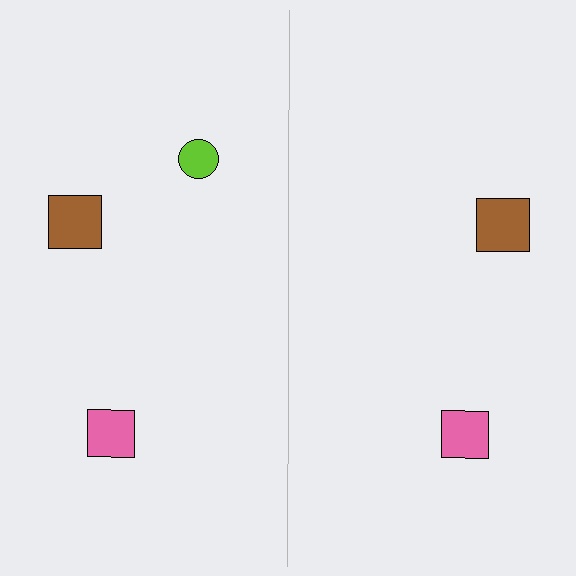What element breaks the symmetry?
A lime circle is missing from the right side.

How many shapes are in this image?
There are 5 shapes in this image.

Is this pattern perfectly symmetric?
No, the pattern is not perfectly symmetric. A lime circle is missing from the right side.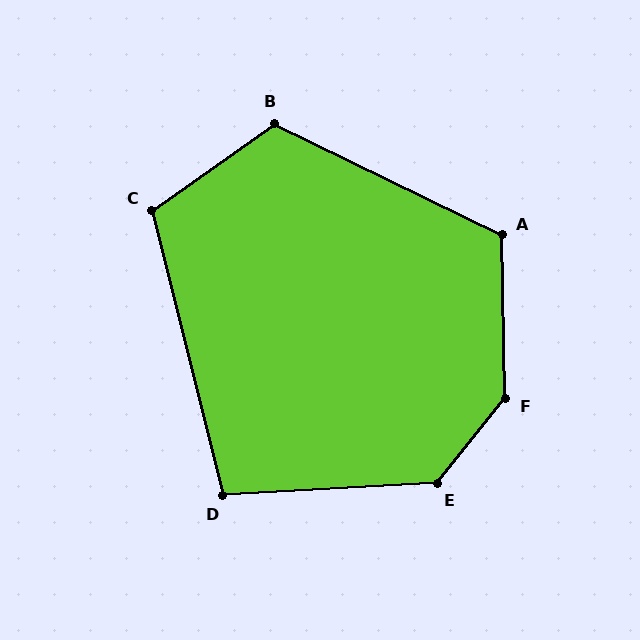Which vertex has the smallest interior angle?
D, at approximately 101 degrees.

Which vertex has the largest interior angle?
F, at approximately 140 degrees.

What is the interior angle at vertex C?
Approximately 111 degrees (obtuse).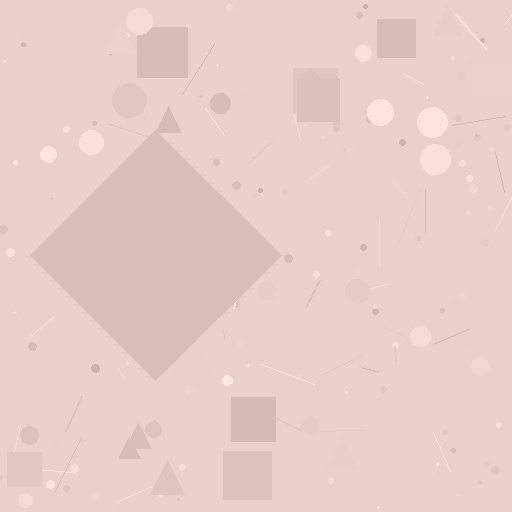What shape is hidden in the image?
A diamond is hidden in the image.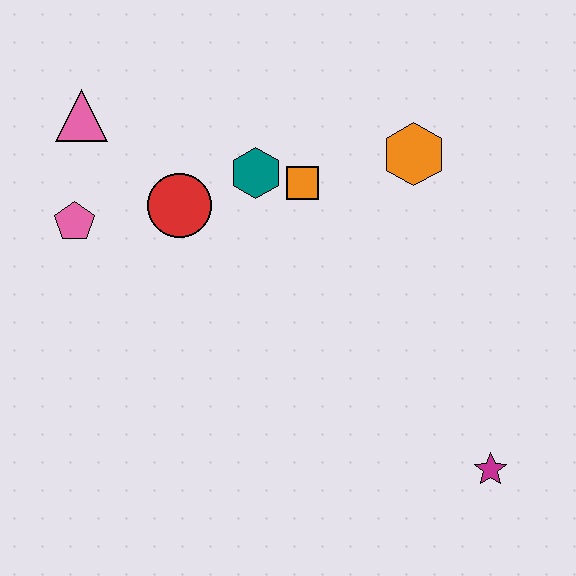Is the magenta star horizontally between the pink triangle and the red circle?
No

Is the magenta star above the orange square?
No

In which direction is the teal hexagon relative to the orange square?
The teal hexagon is to the left of the orange square.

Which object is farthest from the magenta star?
The pink triangle is farthest from the magenta star.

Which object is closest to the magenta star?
The orange hexagon is closest to the magenta star.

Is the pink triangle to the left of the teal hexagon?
Yes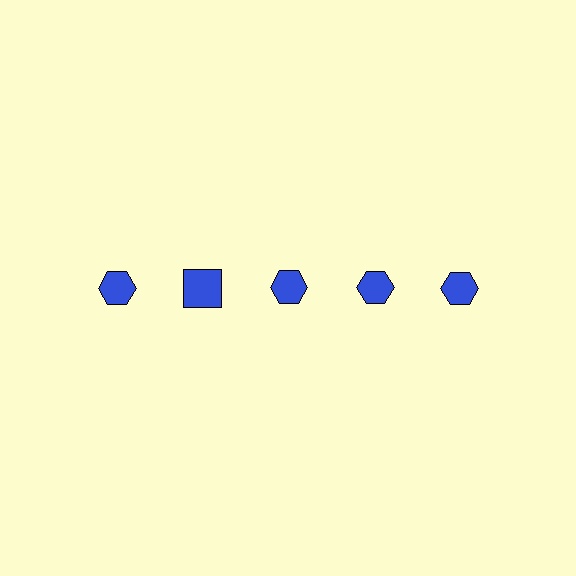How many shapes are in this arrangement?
There are 5 shapes arranged in a grid pattern.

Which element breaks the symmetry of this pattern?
The blue square in the top row, second from left column breaks the symmetry. All other shapes are blue hexagons.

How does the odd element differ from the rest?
It has a different shape: square instead of hexagon.